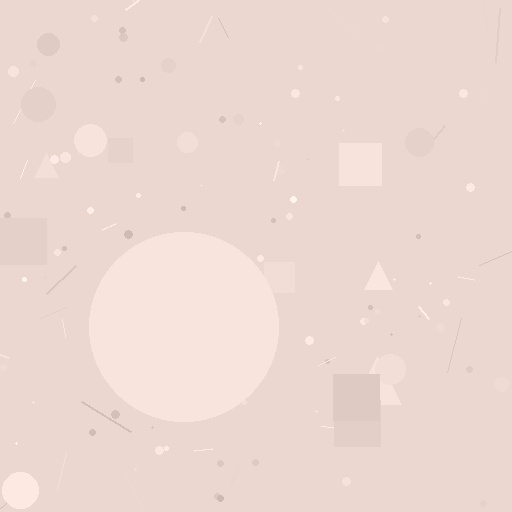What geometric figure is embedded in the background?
A circle is embedded in the background.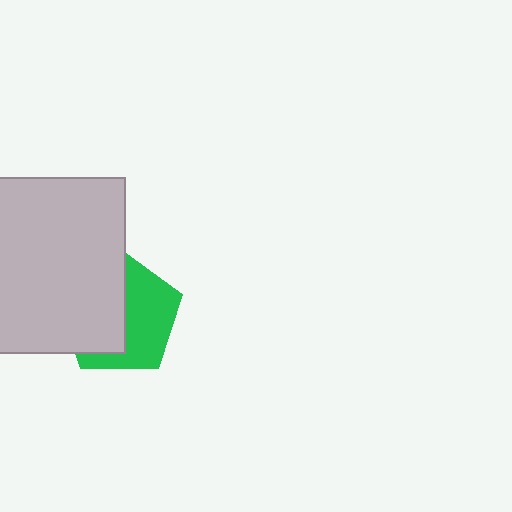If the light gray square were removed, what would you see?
You would see the complete green pentagon.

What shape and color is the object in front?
The object in front is a light gray square.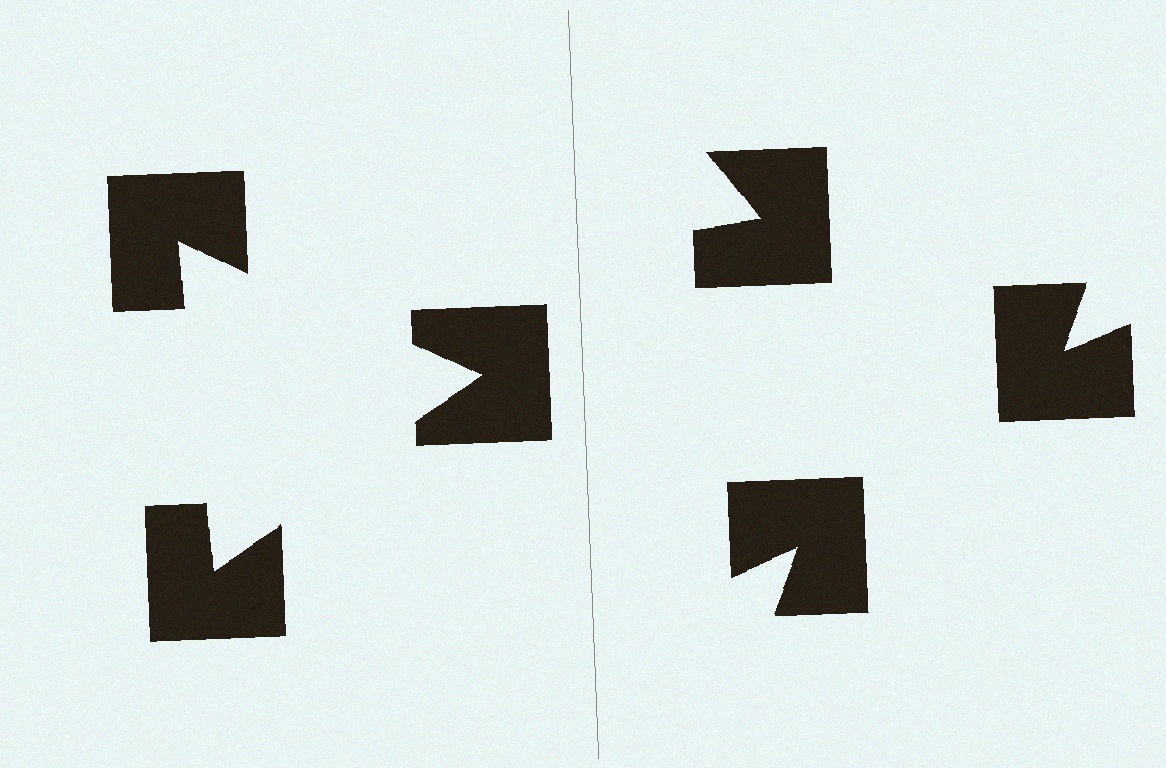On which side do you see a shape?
An illusory triangle appears on the left side. On the right side the wedge cuts are rotated, so no coherent shape forms.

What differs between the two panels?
The notched squares are positioned identically on both sides; only the wedge orientations differ. On the left they align to a triangle; on the right they are misaligned.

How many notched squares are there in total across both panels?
6 — 3 on each side.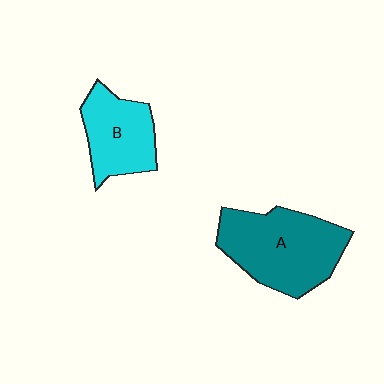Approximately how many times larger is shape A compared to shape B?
Approximately 1.5 times.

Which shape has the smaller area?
Shape B (cyan).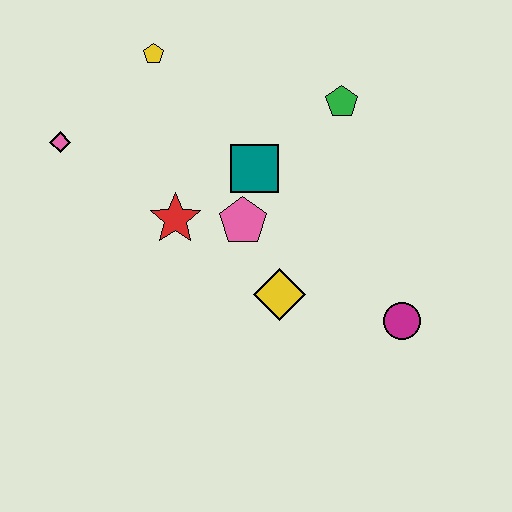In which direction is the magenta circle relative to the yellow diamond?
The magenta circle is to the right of the yellow diamond.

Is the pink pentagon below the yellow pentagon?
Yes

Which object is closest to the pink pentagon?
The teal square is closest to the pink pentagon.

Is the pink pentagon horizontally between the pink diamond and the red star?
No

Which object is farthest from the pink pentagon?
The pink diamond is farthest from the pink pentagon.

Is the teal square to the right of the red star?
Yes